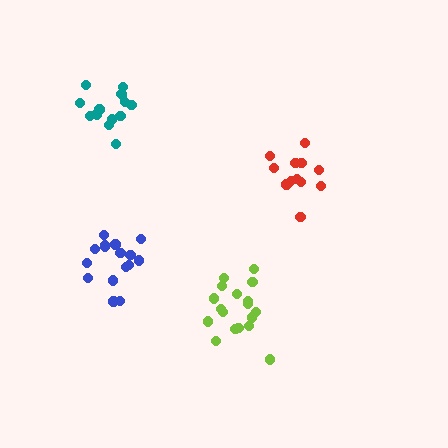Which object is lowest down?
The lime cluster is bottommost.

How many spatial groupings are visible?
There are 4 spatial groupings.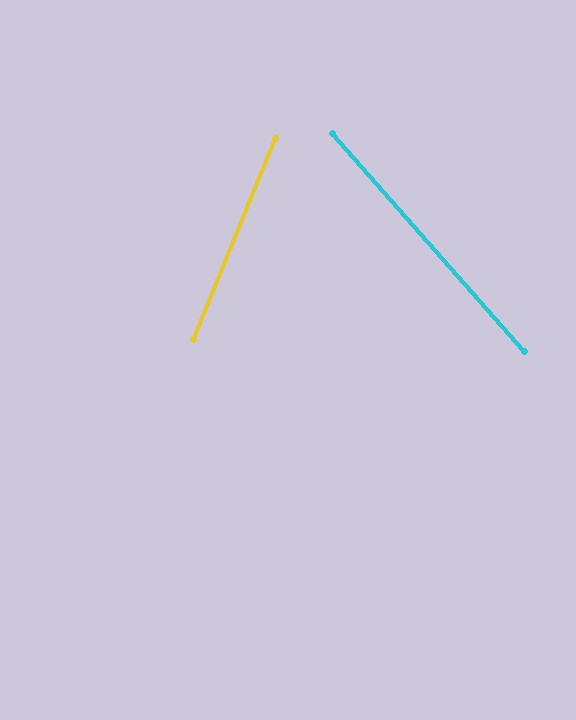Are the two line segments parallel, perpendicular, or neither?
Neither parallel nor perpendicular — they differ by about 64°.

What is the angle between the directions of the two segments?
Approximately 64 degrees.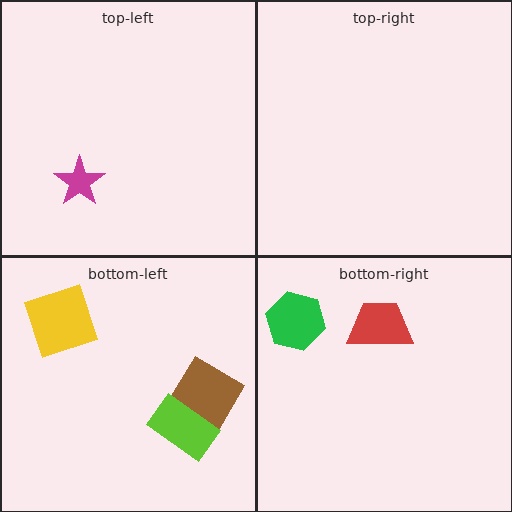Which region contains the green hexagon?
The bottom-right region.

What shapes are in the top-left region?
The magenta star.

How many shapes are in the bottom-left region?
3.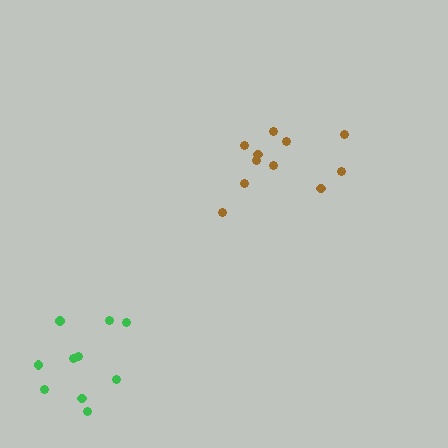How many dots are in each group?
Group 1: 11 dots, Group 2: 10 dots (21 total).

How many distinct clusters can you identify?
There are 2 distinct clusters.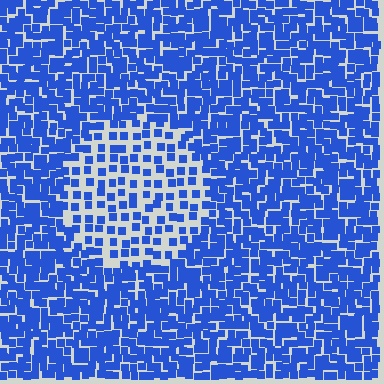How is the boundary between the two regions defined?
The boundary is defined by a change in element density (approximately 2.1x ratio). All elements are the same color, size, and shape.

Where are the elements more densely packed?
The elements are more densely packed outside the circle boundary.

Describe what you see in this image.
The image contains small blue elements arranged at two different densities. A circle-shaped region is visible where the elements are less densely packed than the surrounding area.